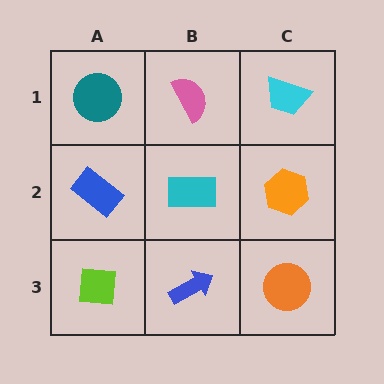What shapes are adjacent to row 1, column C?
An orange hexagon (row 2, column C), a pink semicircle (row 1, column B).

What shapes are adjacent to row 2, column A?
A teal circle (row 1, column A), a lime square (row 3, column A), a cyan rectangle (row 2, column B).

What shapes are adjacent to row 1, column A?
A blue rectangle (row 2, column A), a pink semicircle (row 1, column B).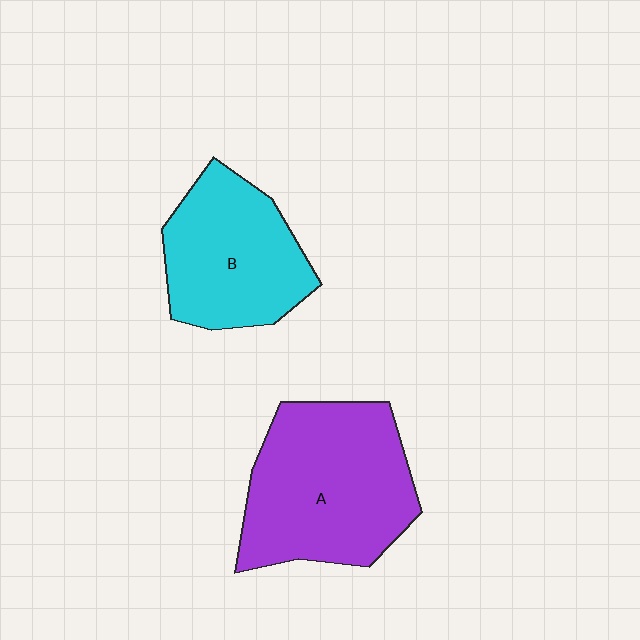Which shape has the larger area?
Shape A (purple).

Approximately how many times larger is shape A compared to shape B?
Approximately 1.3 times.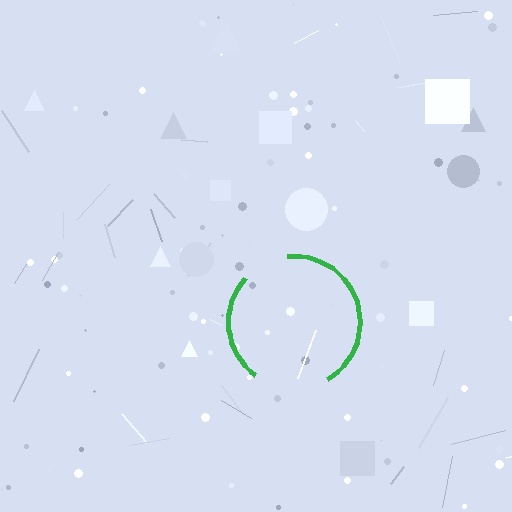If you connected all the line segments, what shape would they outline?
They would outline a circle.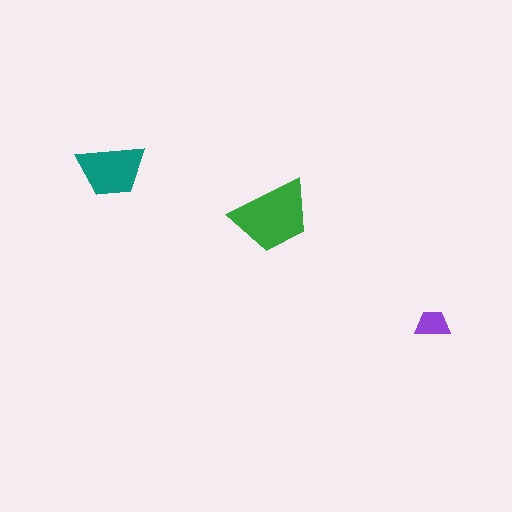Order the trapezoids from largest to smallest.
the green one, the teal one, the purple one.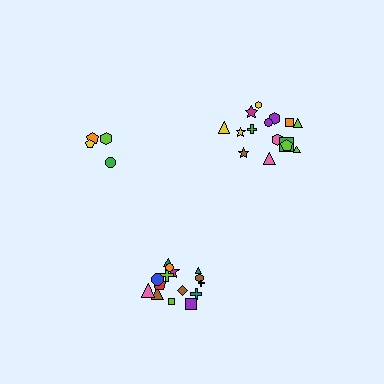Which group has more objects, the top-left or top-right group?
The top-right group.